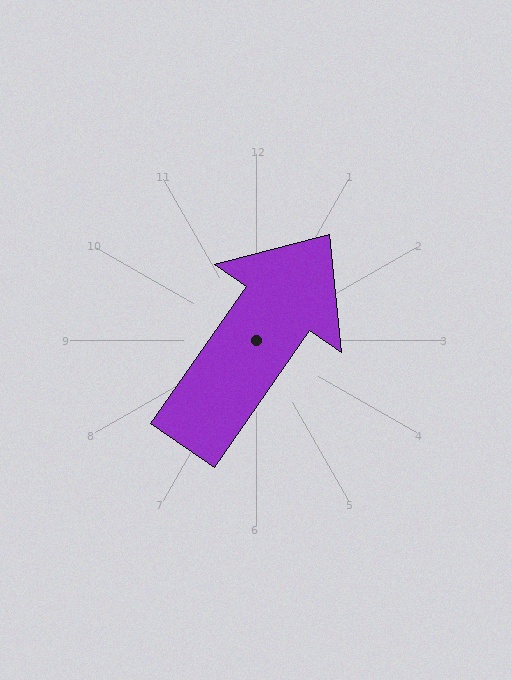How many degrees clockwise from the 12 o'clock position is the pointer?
Approximately 35 degrees.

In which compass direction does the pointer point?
Northeast.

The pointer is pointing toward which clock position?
Roughly 1 o'clock.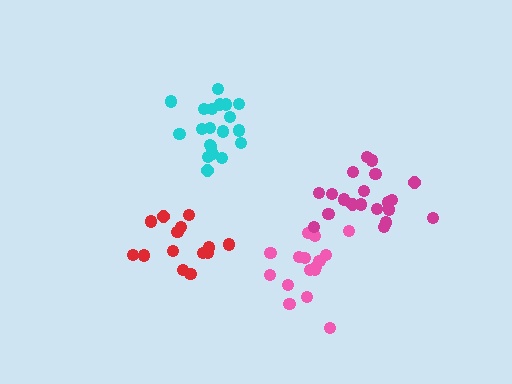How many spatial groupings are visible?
There are 4 spatial groupings.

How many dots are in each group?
Group 1: 16 dots, Group 2: 14 dots, Group 3: 20 dots, Group 4: 20 dots (70 total).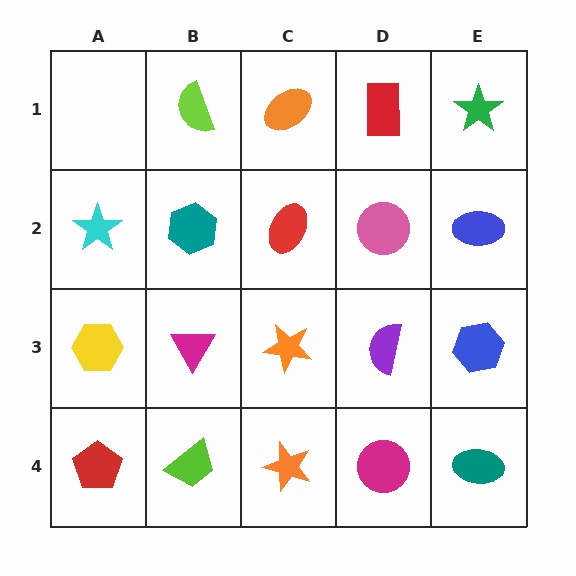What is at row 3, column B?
A magenta triangle.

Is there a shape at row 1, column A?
No, that cell is empty.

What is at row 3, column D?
A purple semicircle.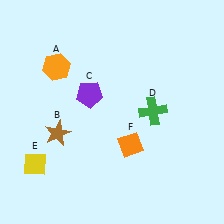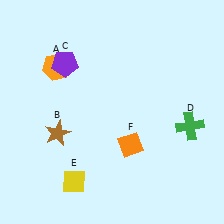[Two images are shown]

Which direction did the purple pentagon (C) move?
The purple pentagon (C) moved up.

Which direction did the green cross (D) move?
The green cross (D) moved right.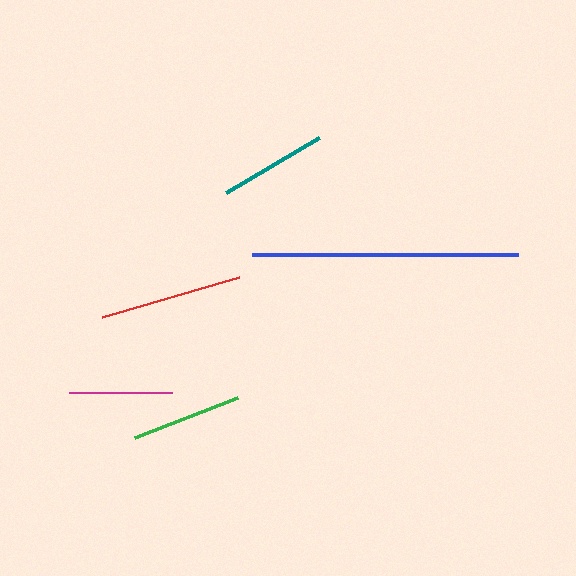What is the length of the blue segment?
The blue segment is approximately 266 pixels long.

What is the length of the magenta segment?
The magenta segment is approximately 103 pixels long.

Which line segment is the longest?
The blue line is the longest at approximately 266 pixels.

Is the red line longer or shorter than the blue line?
The blue line is longer than the red line.